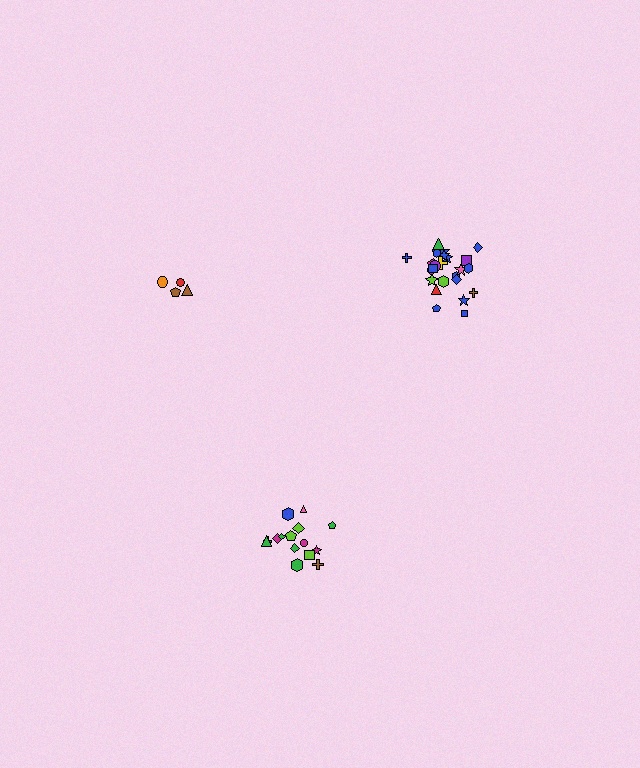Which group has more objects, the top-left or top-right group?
The top-right group.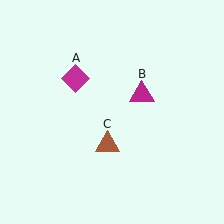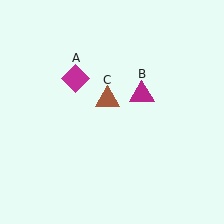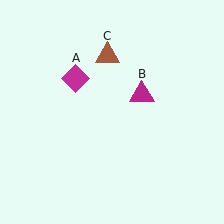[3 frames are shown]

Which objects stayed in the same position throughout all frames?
Magenta diamond (object A) and magenta triangle (object B) remained stationary.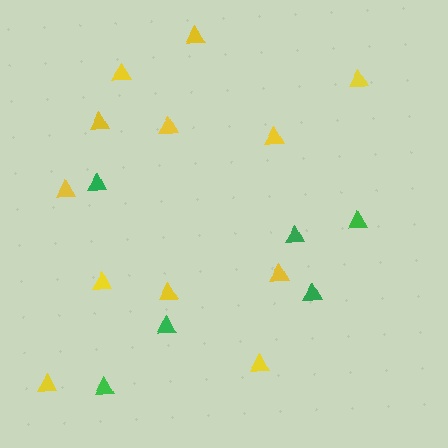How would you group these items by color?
There are 2 groups: one group of green triangles (6) and one group of yellow triangles (12).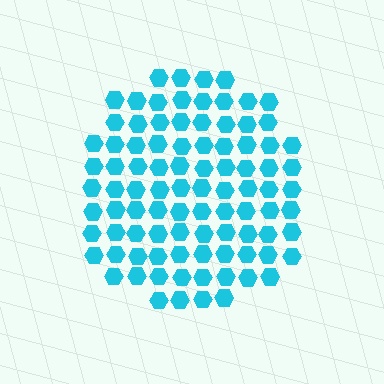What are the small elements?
The small elements are hexagons.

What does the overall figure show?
The overall figure shows a circle.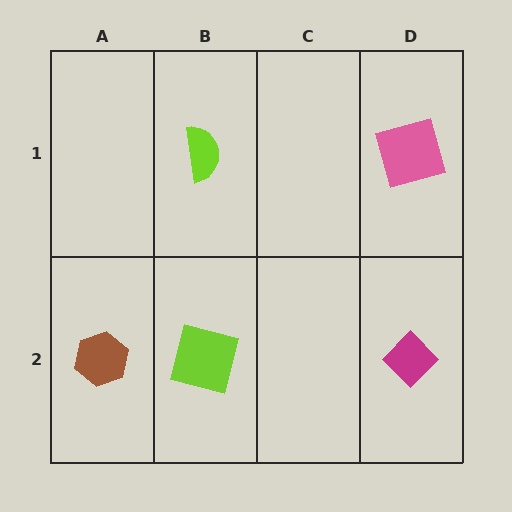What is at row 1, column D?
A pink square.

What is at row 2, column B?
A lime square.